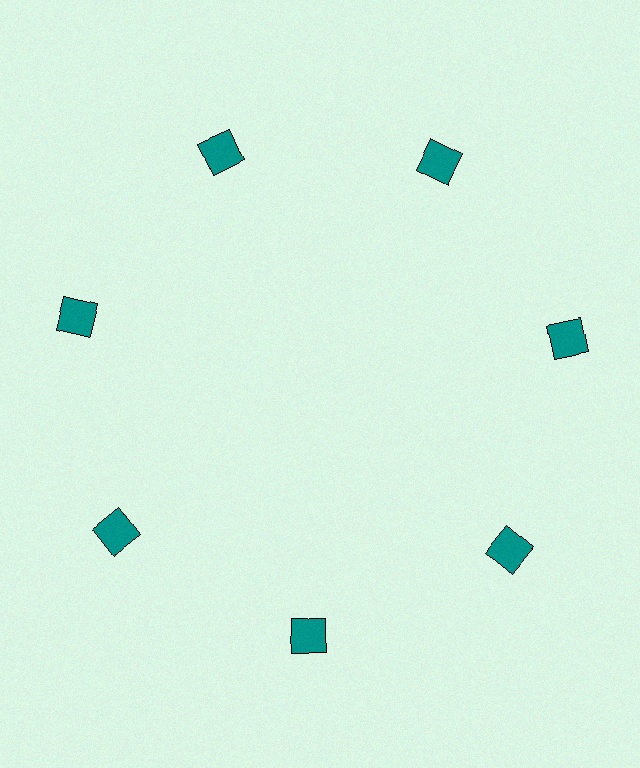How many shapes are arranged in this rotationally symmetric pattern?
There are 7 shapes, arranged in 7 groups of 1.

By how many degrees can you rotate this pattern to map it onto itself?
The pattern maps onto itself every 51 degrees of rotation.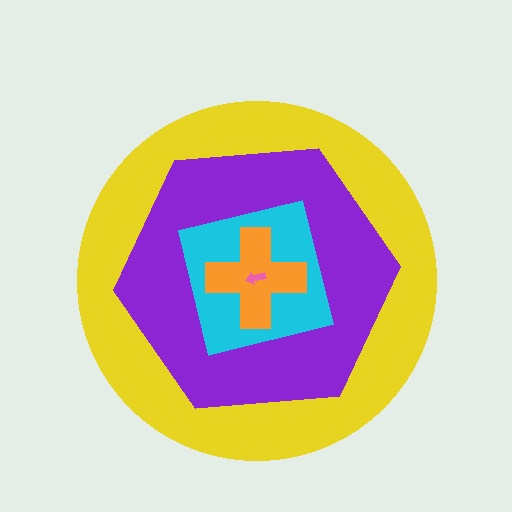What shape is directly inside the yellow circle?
The purple hexagon.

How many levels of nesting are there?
5.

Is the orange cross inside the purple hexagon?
Yes.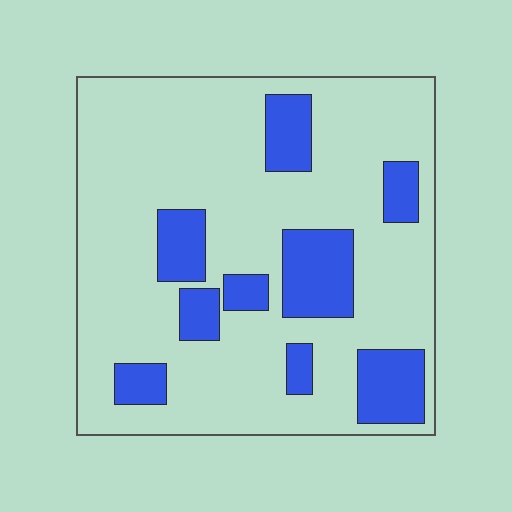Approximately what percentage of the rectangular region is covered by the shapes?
Approximately 20%.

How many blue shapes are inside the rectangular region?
9.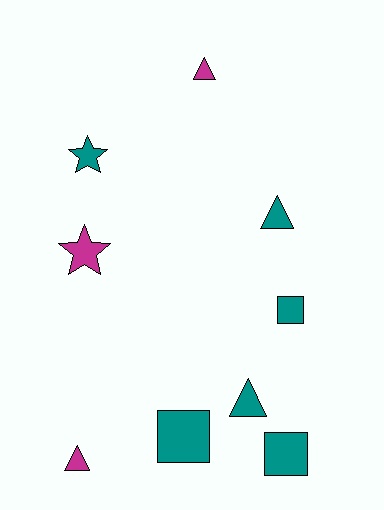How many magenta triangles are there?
There are 2 magenta triangles.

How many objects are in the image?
There are 9 objects.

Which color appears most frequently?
Teal, with 6 objects.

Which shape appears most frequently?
Triangle, with 4 objects.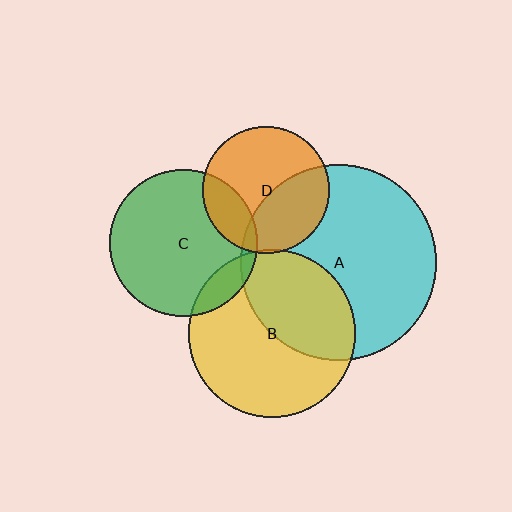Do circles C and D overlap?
Yes.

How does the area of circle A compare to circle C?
Approximately 1.8 times.